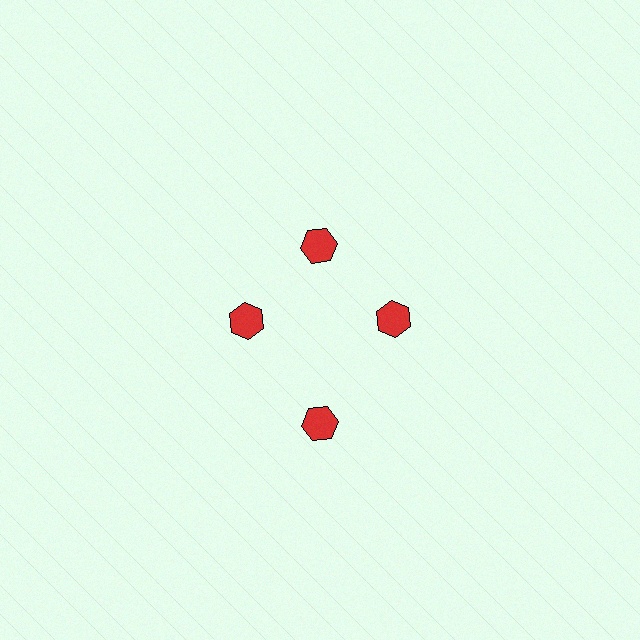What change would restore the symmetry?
The symmetry would be restored by moving it inward, back onto the ring so that all 4 hexagons sit at equal angles and equal distance from the center.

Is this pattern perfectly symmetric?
No. The 4 red hexagons are arranged in a ring, but one element near the 6 o'clock position is pushed outward from the center, breaking the 4-fold rotational symmetry.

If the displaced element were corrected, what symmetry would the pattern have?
It would have 4-fold rotational symmetry — the pattern would map onto itself every 90 degrees.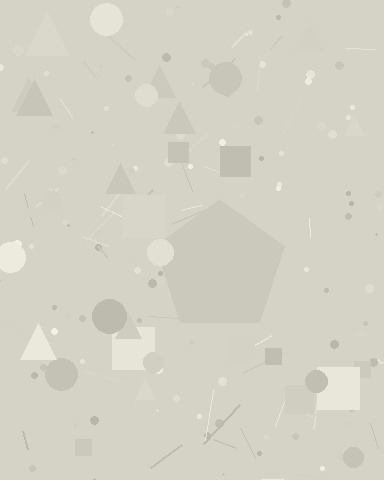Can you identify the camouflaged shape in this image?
The camouflaged shape is a pentagon.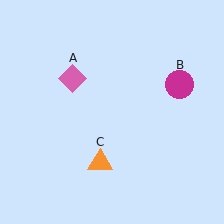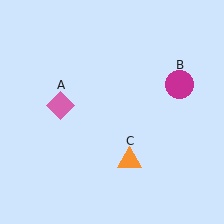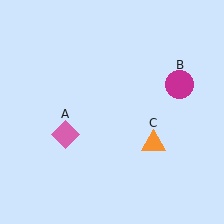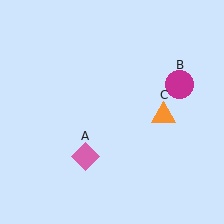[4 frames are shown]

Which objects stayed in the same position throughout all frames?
Magenta circle (object B) remained stationary.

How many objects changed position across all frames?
2 objects changed position: pink diamond (object A), orange triangle (object C).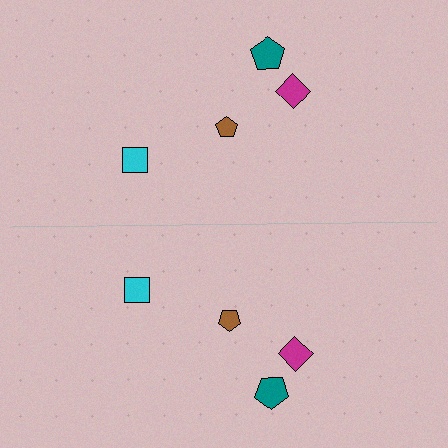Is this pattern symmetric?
Yes, this pattern has bilateral (reflection) symmetry.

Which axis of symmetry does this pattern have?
The pattern has a horizontal axis of symmetry running through the center of the image.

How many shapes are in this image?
There are 8 shapes in this image.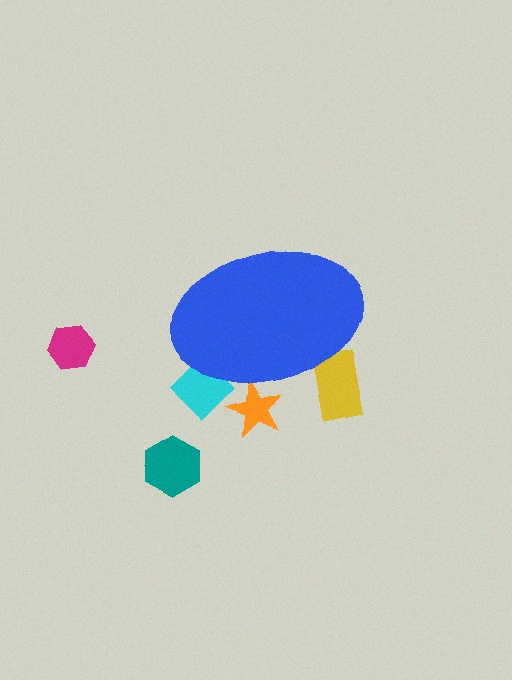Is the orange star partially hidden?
Yes, the orange star is partially hidden behind the blue ellipse.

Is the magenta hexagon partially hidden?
No, the magenta hexagon is fully visible.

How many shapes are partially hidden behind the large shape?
3 shapes are partially hidden.